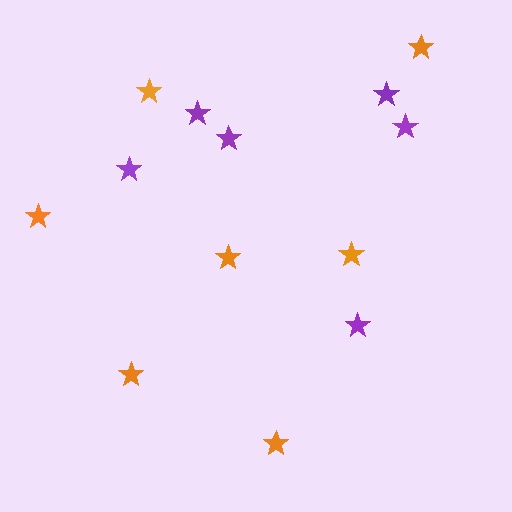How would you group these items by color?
There are 2 groups: one group of orange stars (7) and one group of purple stars (6).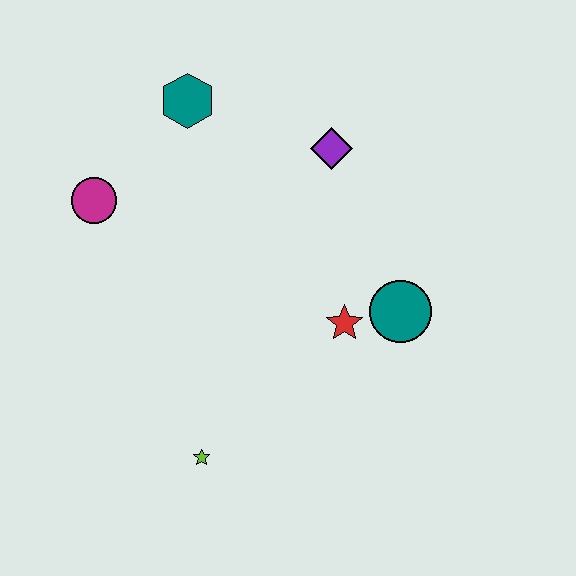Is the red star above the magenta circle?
No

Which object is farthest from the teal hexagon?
The lime star is farthest from the teal hexagon.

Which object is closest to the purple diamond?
The teal hexagon is closest to the purple diamond.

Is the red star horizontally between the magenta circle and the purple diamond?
No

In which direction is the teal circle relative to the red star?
The teal circle is to the right of the red star.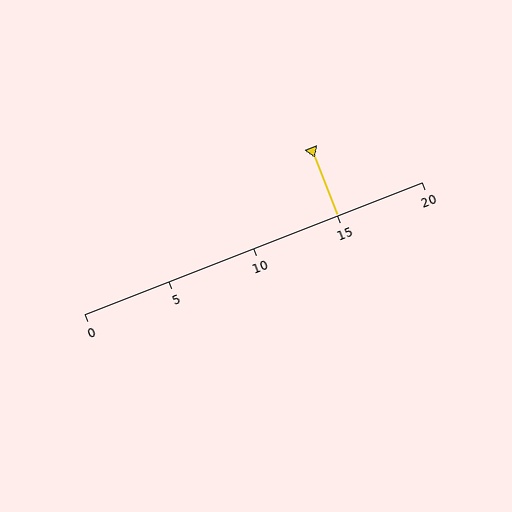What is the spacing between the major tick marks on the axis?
The major ticks are spaced 5 apart.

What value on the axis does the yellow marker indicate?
The marker indicates approximately 15.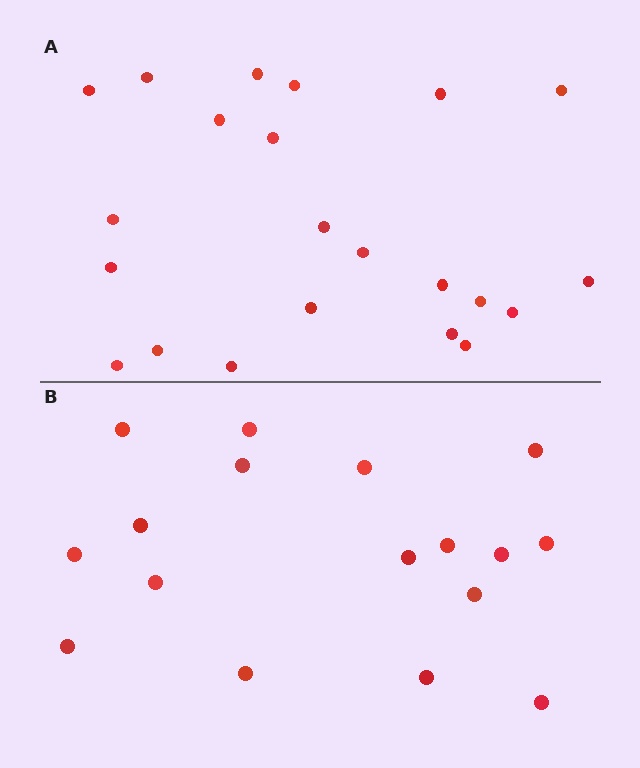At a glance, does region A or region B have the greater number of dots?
Region A (the top region) has more dots.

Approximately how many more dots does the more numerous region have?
Region A has about 5 more dots than region B.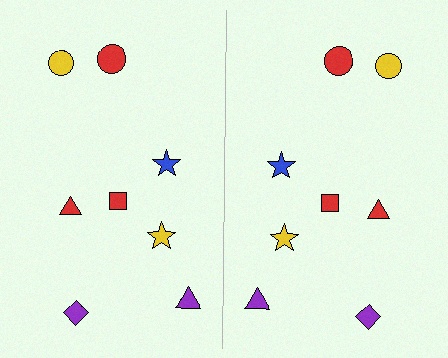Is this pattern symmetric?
Yes, this pattern has bilateral (reflection) symmetry.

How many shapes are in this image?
There are 16 shapes in this image.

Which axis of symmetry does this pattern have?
The pattern has a vertical axis of symmetry running through the center of the image.